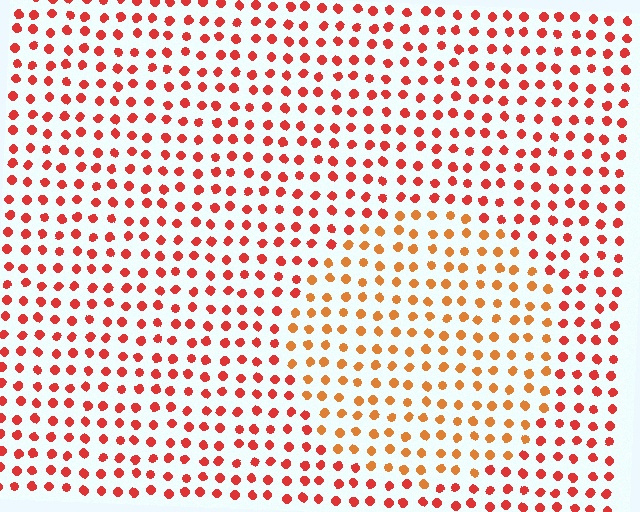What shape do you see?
I see a circle.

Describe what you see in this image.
The image is filled with small red elements in a uniform arrangement. A circle-shaped region is visible where the elements are tinted to a slightly different hue, forming a subtle color boundary.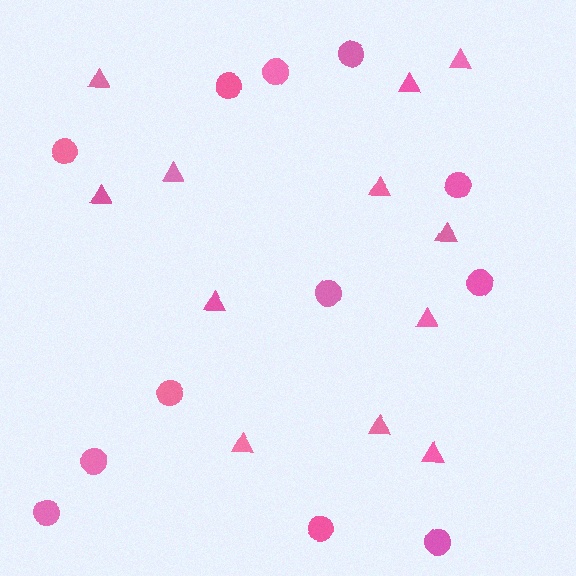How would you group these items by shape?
There are 2 groups: one group of circles (12) and one group of triangles (12).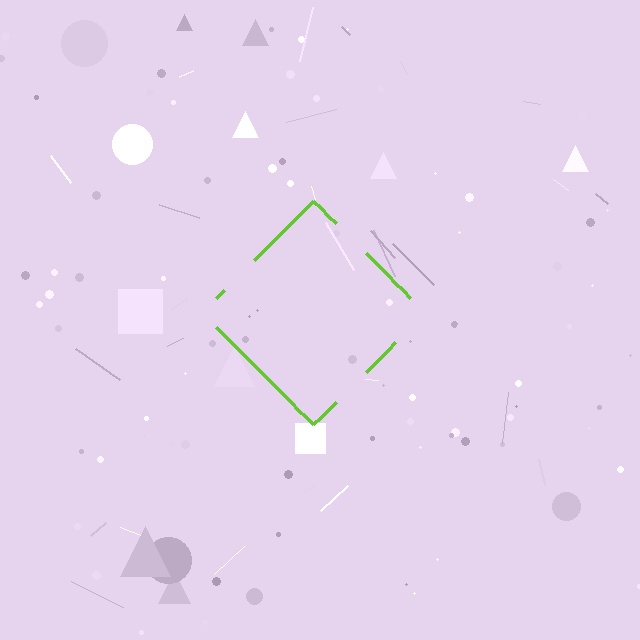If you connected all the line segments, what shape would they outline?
They would outline a diamond.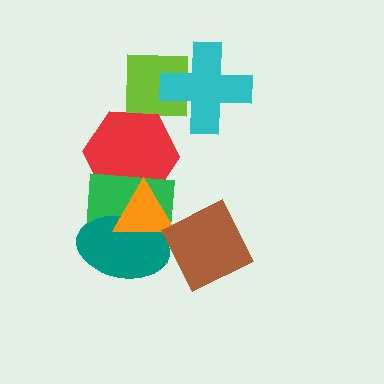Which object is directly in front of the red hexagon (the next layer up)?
The green square is directly in front of the red hexagon.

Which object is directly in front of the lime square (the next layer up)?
The cyan cross is directly in front of the lime square.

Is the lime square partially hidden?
Yes, it is partially covered by another shape.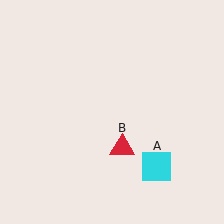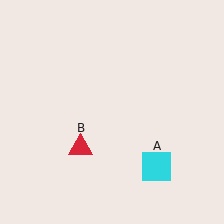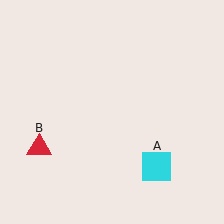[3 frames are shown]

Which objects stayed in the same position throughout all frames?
Cyan square (object A) remained stationary.